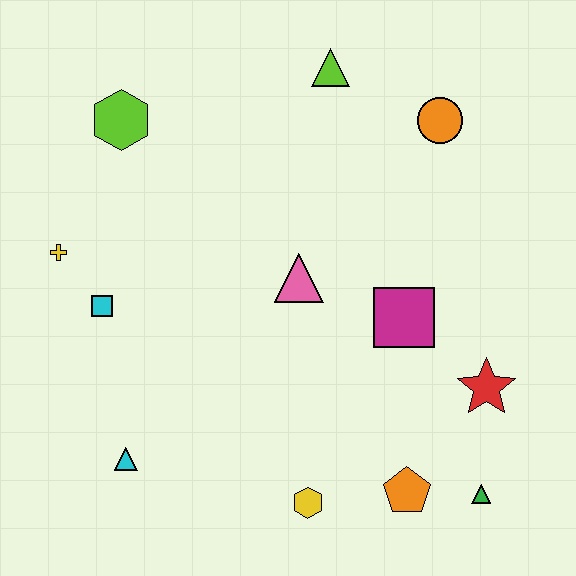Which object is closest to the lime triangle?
The orange circle is closest to the lime triangle.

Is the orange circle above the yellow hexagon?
Yes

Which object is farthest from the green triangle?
The lime hexagon is farthest from the green triangle.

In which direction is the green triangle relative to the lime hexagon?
The green triangle is below the lime hexagon.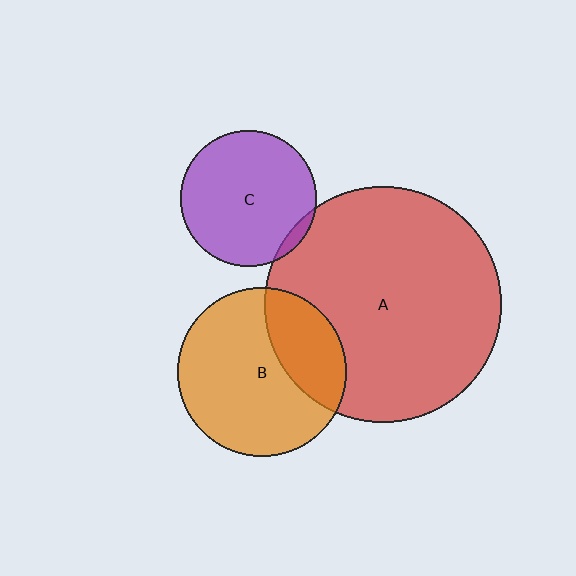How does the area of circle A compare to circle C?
Approximately 3.0 times.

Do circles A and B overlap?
Yes.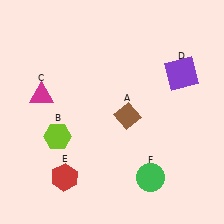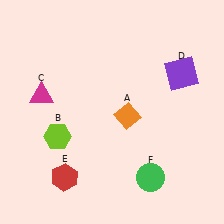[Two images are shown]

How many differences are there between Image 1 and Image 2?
There is 1 difference between the two images.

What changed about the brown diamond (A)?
In Image 1, A is brown. In Image 2, it changed to orange.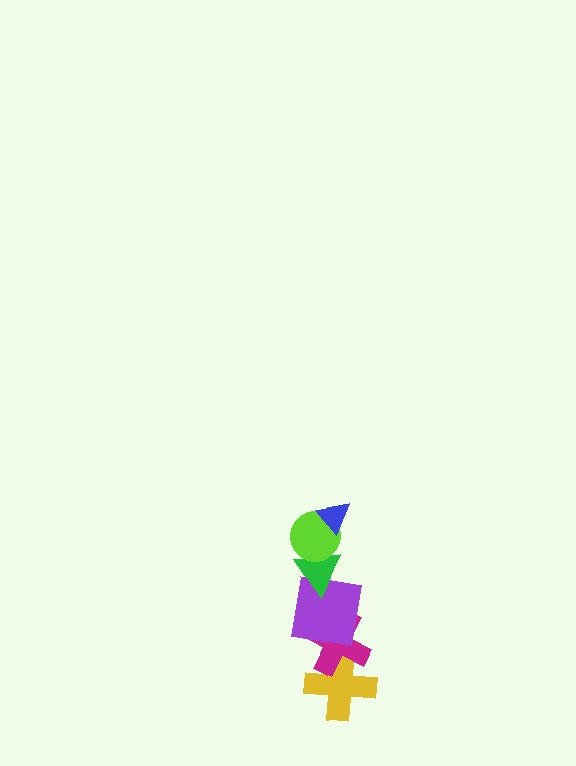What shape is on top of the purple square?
The green triangle is on top of the purple square.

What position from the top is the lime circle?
The lime circle is 2nd from the top.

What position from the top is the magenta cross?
The magenta cross is 5th from the top.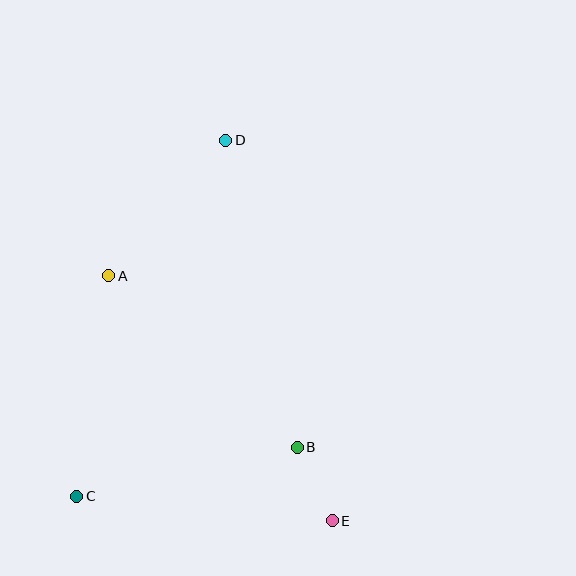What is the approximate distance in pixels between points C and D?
The distance between C and D is approximately 386 pixels.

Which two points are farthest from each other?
Points D and E are farthest from each other.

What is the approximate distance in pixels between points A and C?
The distance between A and C is approximately 223 pixels.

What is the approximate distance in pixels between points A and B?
The distance between A and B is approximately 254 pixels.